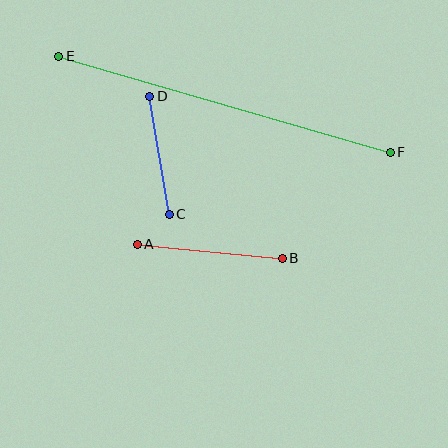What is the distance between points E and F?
The distance is approximately 345 pixels.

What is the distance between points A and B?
The distance is approximately 146 pixels.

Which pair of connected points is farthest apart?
Points E and F are farthest apart.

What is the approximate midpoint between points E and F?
The midpoint is at approximately (224, 104) pixels.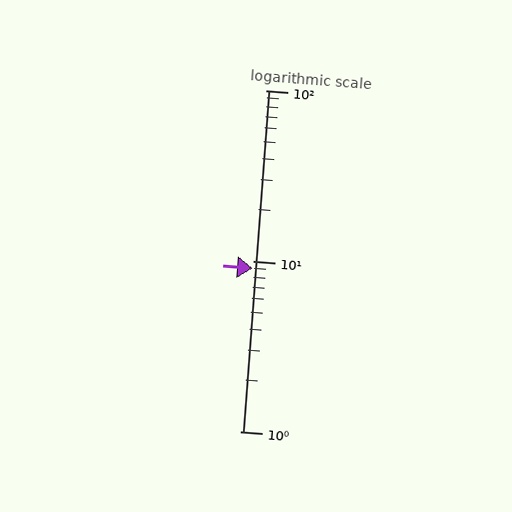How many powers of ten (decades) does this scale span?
The scale spans 2 decades, from 1 to 100.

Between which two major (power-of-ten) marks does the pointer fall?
The pointer is between 1 and 10.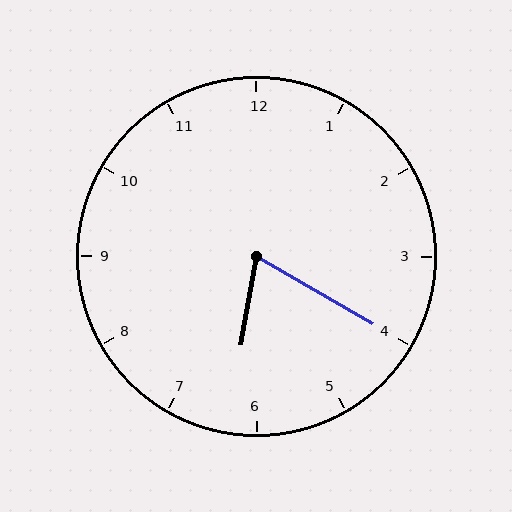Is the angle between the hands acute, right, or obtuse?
It is acute.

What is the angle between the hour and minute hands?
Approximately 70 degrees.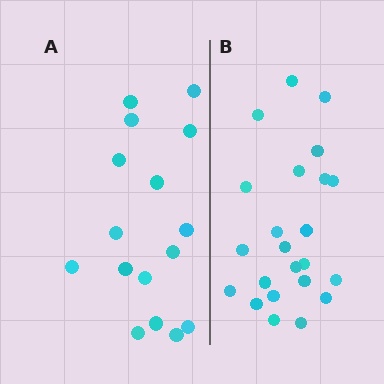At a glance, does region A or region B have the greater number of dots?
Region B (the right region) has more dots.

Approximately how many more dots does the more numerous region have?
Region B has roughly 8 or so more dots than region A.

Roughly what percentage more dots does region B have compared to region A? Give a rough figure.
About 45% more.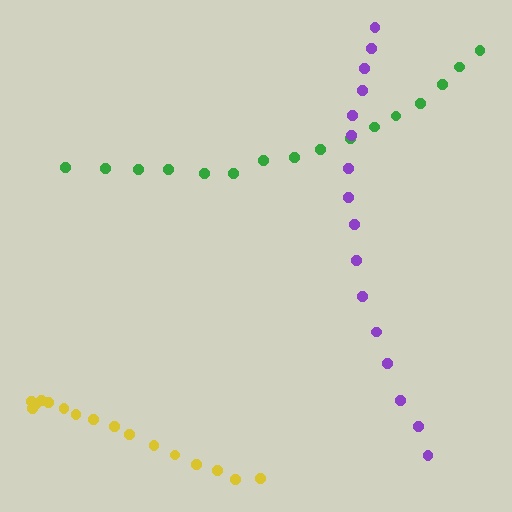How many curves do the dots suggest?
There are 3 distinct paths.